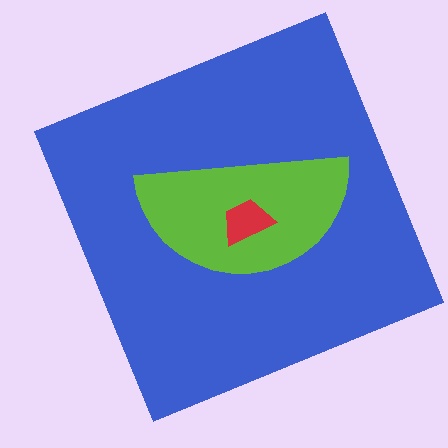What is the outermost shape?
The blue square.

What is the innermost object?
The red trapezoid.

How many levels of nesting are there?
3.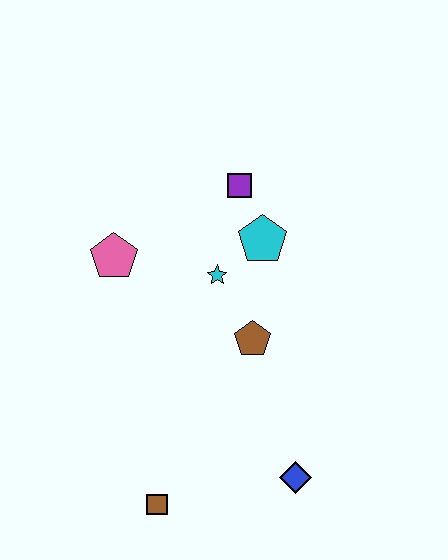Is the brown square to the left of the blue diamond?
Yes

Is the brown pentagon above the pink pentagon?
No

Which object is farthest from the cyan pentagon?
The brown square is farthest from the cyan pentagon.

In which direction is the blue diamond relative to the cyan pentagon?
The blue diamond is below the cyan pentagon.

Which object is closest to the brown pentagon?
The cyan star is closest to the brown pentagon.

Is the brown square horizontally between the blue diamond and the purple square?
No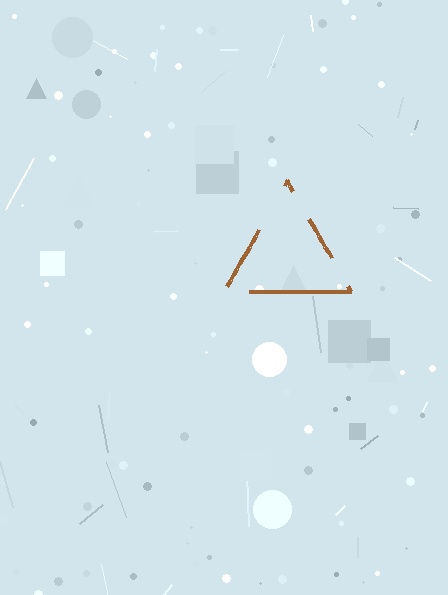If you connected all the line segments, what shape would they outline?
They would outline a triangle.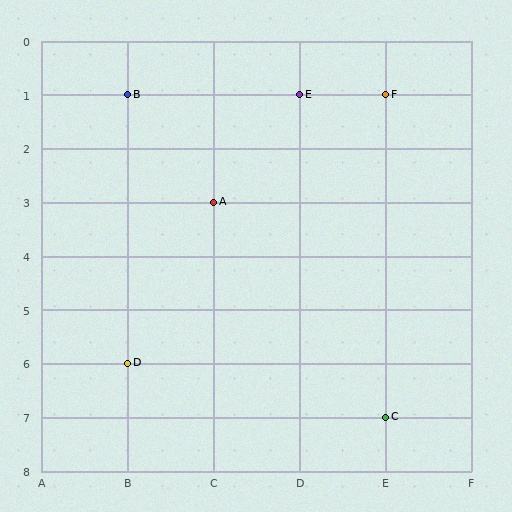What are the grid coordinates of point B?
Point B is at grid coordinates (B, 1).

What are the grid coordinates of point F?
Point F is at grid coordinates (E, 1).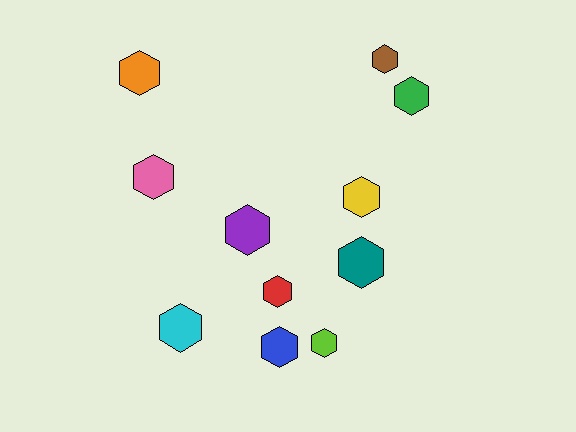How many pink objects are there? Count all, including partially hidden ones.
There is 1 pink object.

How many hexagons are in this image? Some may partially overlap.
There are 11 hexagons.